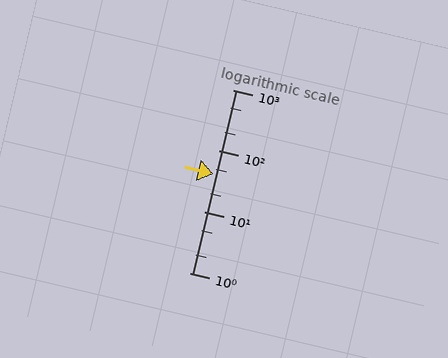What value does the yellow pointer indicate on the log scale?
The pointer indicates approximately 42.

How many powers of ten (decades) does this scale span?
The scale spans 3 decades, from 1 to 1000.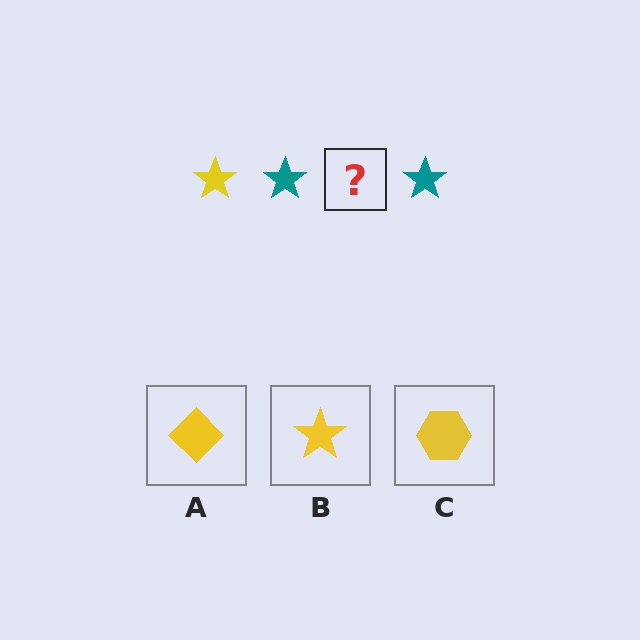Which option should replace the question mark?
Option B.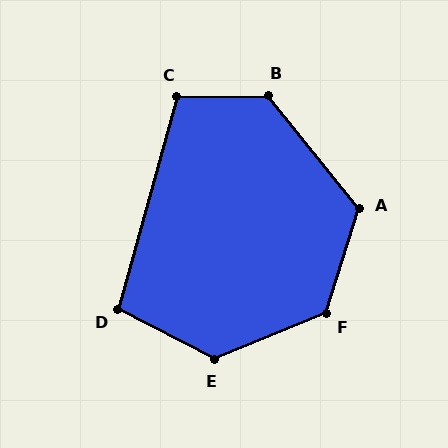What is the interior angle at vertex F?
Approximately 130 degrees (obtuse).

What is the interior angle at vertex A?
Approximately 124 degrees (obtuse).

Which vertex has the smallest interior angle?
D, at approximately 102 degrees.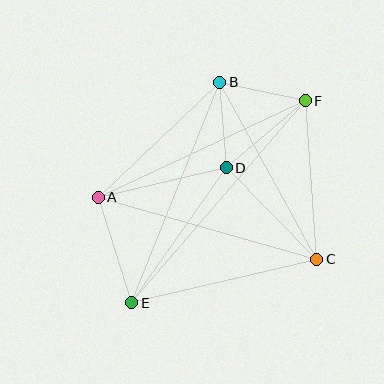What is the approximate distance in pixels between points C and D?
The distance between C and D is approximately 129 pixels.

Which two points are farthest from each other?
Points E and F are farthest from each other.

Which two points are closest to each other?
Points B and D are closest to each other.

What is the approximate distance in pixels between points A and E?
The distance between A and E is approximately 111 pixels.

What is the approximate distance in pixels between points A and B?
The distance between A and B is approximately 167 pixels.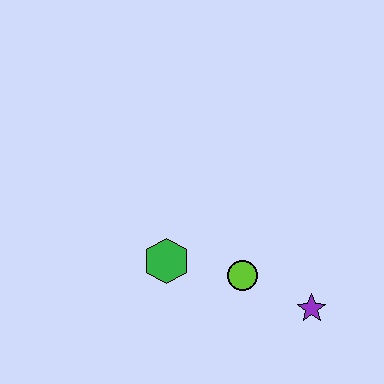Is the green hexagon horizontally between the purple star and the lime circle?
No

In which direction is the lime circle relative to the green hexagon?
The lime circle is to the right of the green hexagon.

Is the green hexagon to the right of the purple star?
No